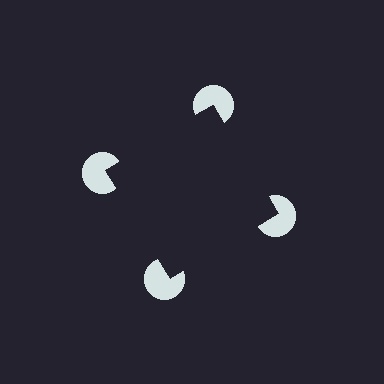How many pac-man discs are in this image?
There are 4 — one at each vertex of the illusory square.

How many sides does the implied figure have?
4 sides.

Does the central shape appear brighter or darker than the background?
It typically appears slightly darker than the background, even though no actual brightness change is drawn.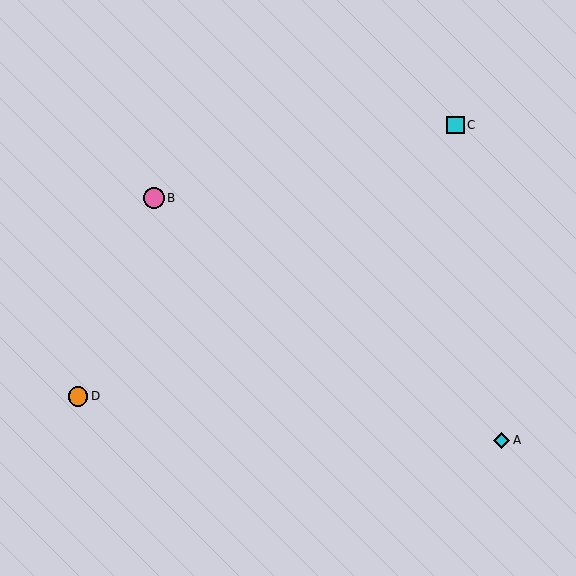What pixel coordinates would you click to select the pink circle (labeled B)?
Click at (154, 198) to select the pink circle B.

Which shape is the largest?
The pink circle (labeled B) is the largest.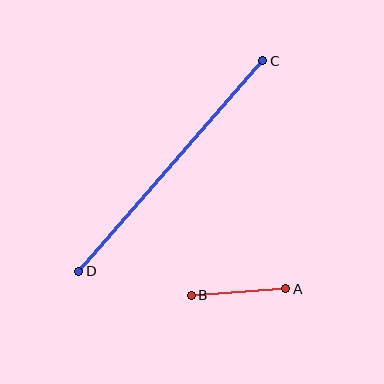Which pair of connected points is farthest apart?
Points C and D are farthest apart.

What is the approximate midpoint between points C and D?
The midpoint is at approximately (171, 166) pixels.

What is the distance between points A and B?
The distance is approximately 95 pixels.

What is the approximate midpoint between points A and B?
The midpoint is at approximately (239, 292) pixels.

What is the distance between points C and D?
The distance is approximately 280 pixels.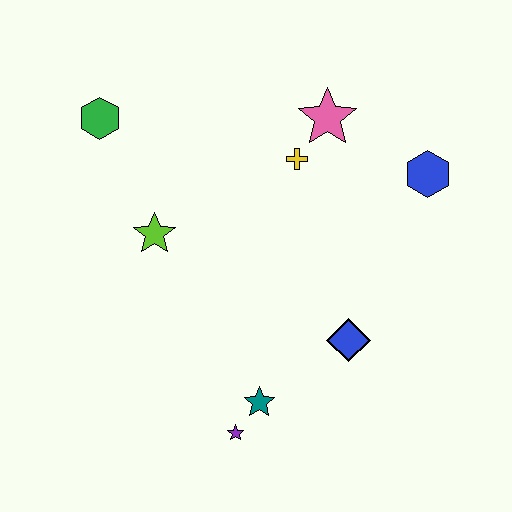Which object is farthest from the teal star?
The green hexagon is farthest from the teal star.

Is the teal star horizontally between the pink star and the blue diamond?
No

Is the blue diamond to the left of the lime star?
No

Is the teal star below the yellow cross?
Yes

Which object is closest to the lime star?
The green hexagon is closest to the lime star.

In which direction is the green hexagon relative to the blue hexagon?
The green hexagon is to the left of the blue hexagon.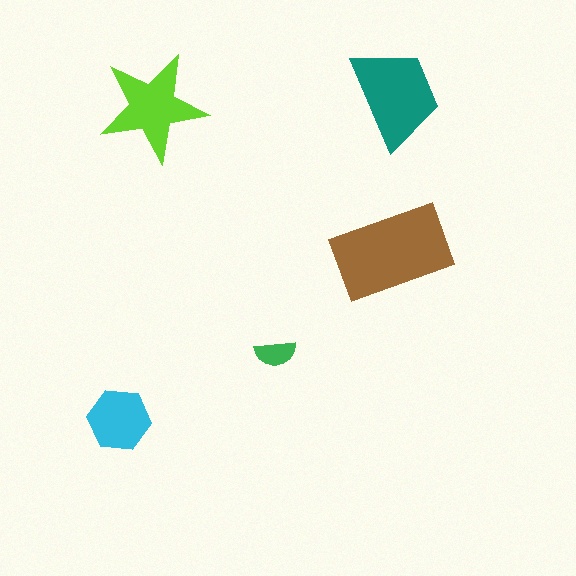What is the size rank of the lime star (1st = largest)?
3rd.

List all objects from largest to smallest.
The brown rectangle, the teal trapezoid, the lime star, the cyan hexagon, the green semicircle.